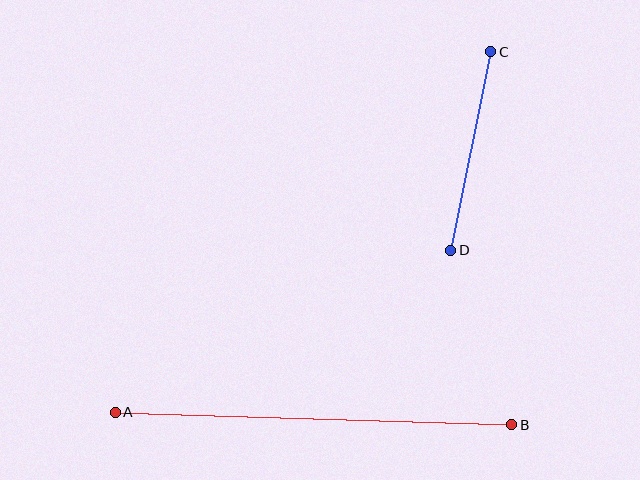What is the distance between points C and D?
The distance is approximately 202 pixels.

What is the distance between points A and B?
The distance is approximately 397 pixels.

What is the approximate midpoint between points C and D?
The midpoint is at approximately (471, 151) pixels.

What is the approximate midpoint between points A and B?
The midpoint is at approximately (313, 419) pixels.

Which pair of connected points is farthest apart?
Points A and B are farthest apart.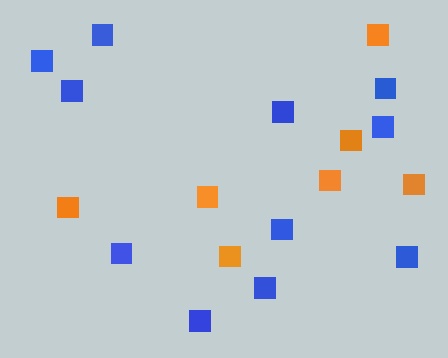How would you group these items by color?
There are 2 groups: one group of orange squares (7) and one group of blue squares (11).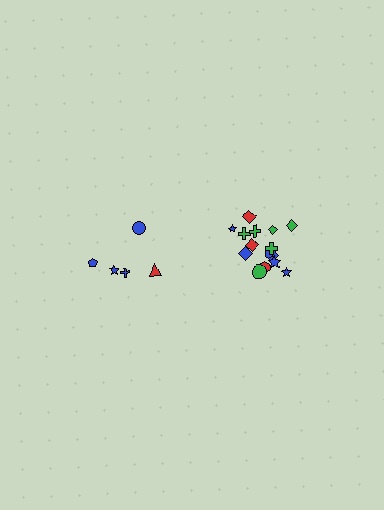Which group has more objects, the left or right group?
The right group.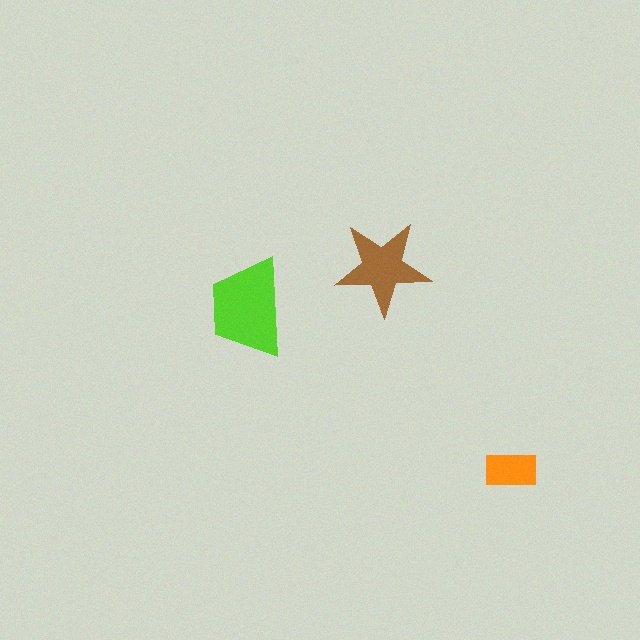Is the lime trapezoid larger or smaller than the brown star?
Larger.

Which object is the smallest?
The orange rectangle.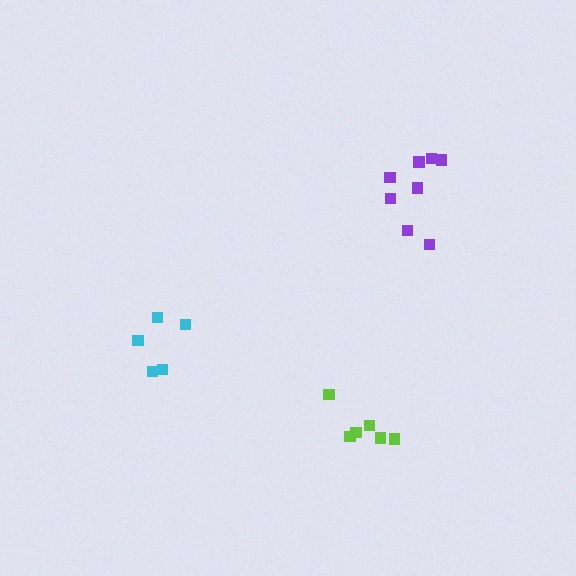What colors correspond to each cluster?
The clusters are colored: lime, purple, cyan.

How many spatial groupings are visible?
There are 3 spatial groupings.